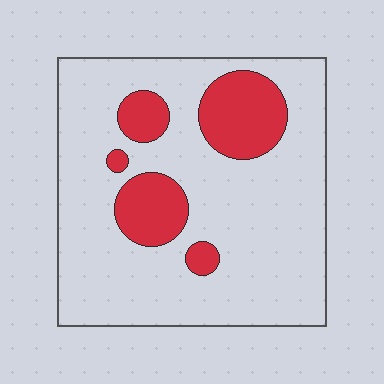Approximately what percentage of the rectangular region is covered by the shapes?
Approximately 20%.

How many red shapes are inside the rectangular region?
5.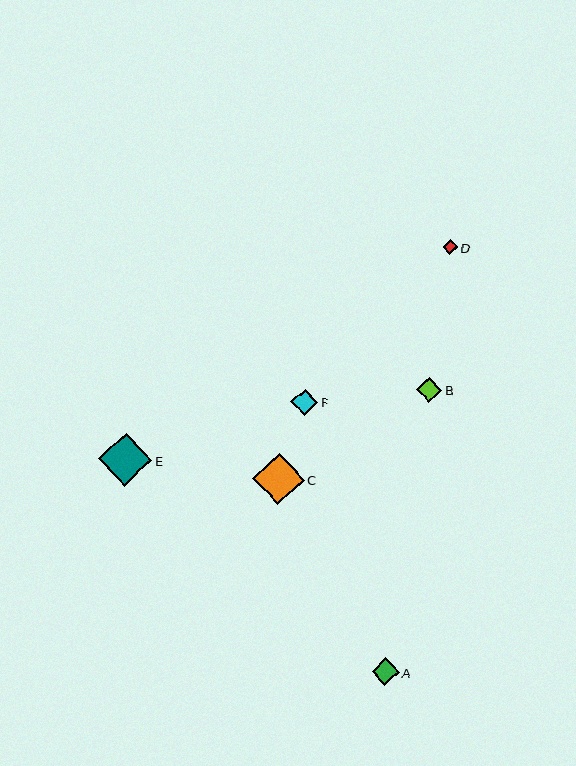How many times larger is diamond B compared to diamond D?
Diamond B is approximately 1.6 times the size of diamond D.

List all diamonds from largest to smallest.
From largest to smallest: E, C, A, F, B, D.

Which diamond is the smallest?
Diamond D is the smallest with a size of approximately 15 pixels.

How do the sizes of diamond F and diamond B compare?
Diamond F and diamond B are approximately the same size.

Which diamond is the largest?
Diamond E is the largest with a size of approximately 53 pixels.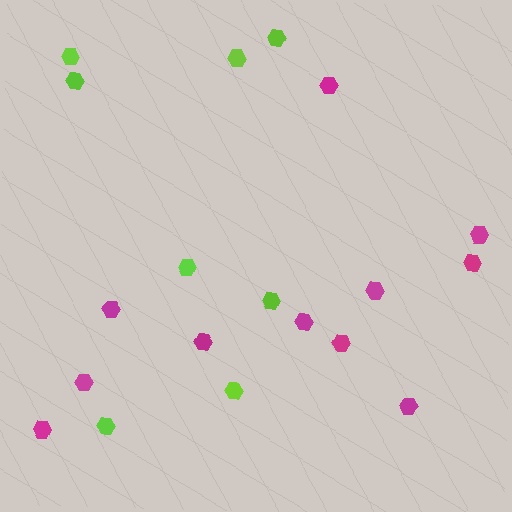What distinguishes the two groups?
There are 2 groups: one group of magenta hexagons (11) and one group of lime hexagons (8).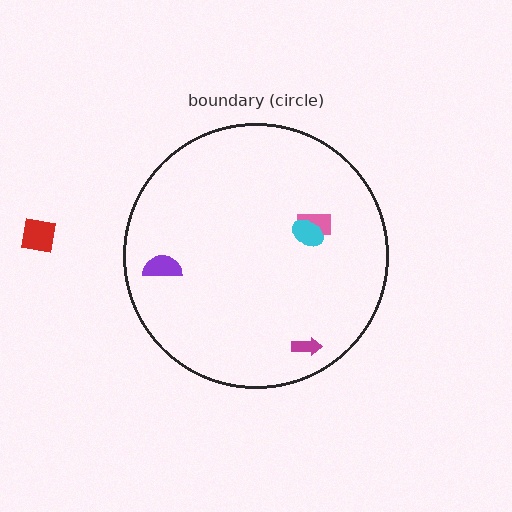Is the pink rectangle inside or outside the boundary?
Inside.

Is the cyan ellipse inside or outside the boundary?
Inside.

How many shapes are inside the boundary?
4 inside, 1 outside.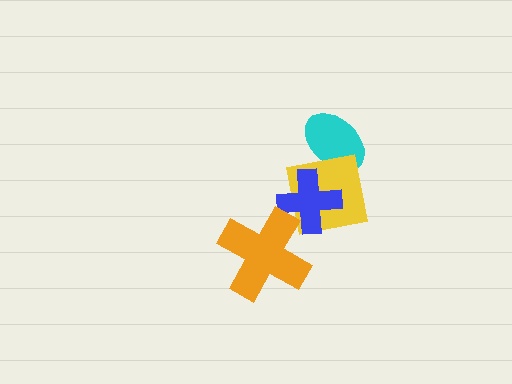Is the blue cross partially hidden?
Yes, it is partially covered by another shape.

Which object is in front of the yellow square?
The blue cross is in front of the yellow square.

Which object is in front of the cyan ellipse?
The yellow square is in front of the cyan ellipse.